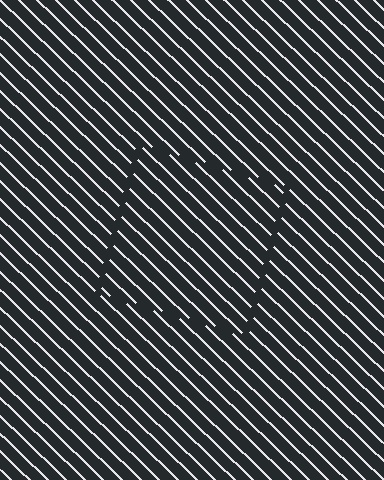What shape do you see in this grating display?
An illusory square. The interior of the shape contains the same grating, shifted by half a period — the contour is defined by the phase discontinuity where line-ends from the inner and outer gratings abut.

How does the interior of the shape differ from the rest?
The interior of the shape contains the same grating, shifted by half a period — the contour is defined by the phase discontinuity where line-ends from the inner and outer gratings abut.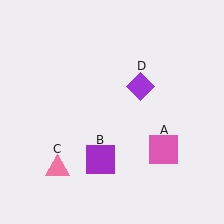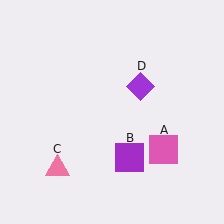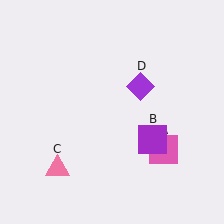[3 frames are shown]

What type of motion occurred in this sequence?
The purple square (object B) rotated counterclockwise around the center of the scene.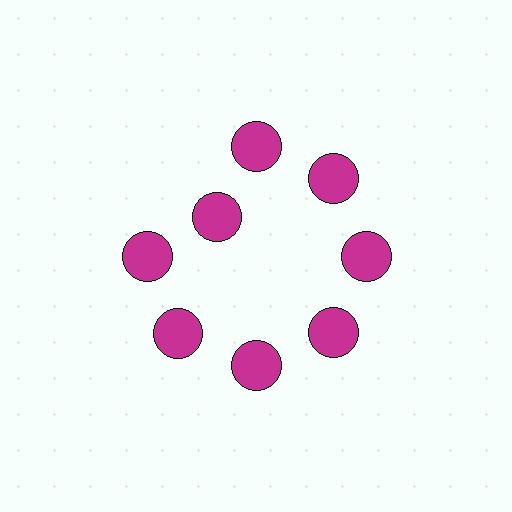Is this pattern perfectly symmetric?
No. The 8 magenta circles are arranged in a ring, but one element near the 10 o'clock position is pulled inward toward the center, breaking the 8-fold rotational symmetry.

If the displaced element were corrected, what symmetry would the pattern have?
It would have 8-fold rotational symmetry — the pattern would map onto itself every 45 degrees.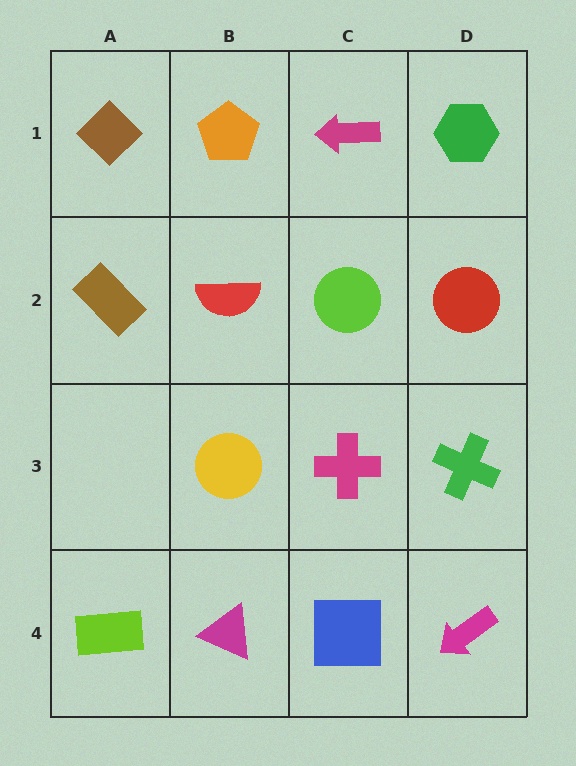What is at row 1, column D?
A green hexagon.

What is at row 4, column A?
A lime rectangle.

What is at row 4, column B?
A magenta triangle.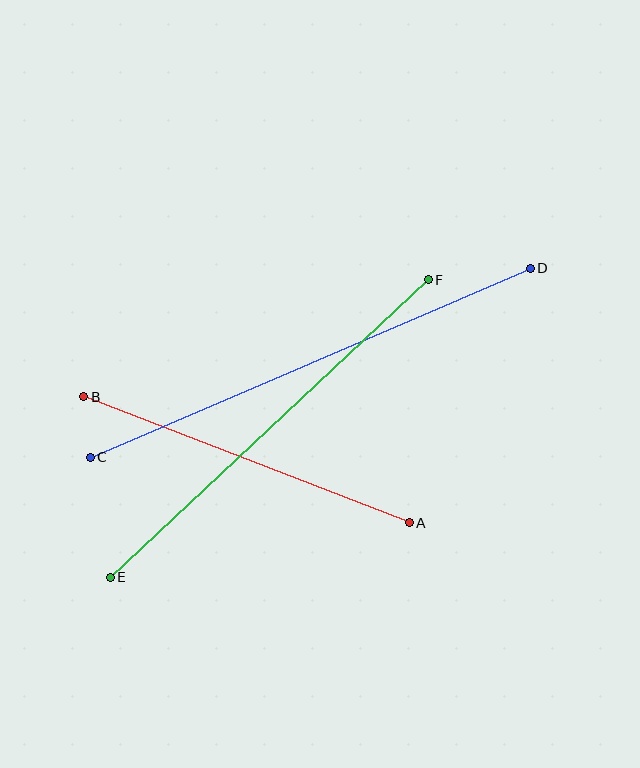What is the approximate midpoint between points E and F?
The midpoint is at approximately (269, 429) pixels.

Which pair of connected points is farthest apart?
Points C and D are farthest apart.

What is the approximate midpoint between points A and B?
The midpoint is at approximately (246, 460) pixels.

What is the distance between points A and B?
The distance is approximately 349 pixels.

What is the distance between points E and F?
The distance is approximately 435 pixels.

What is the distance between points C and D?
The distance is approximately 479 pixels.